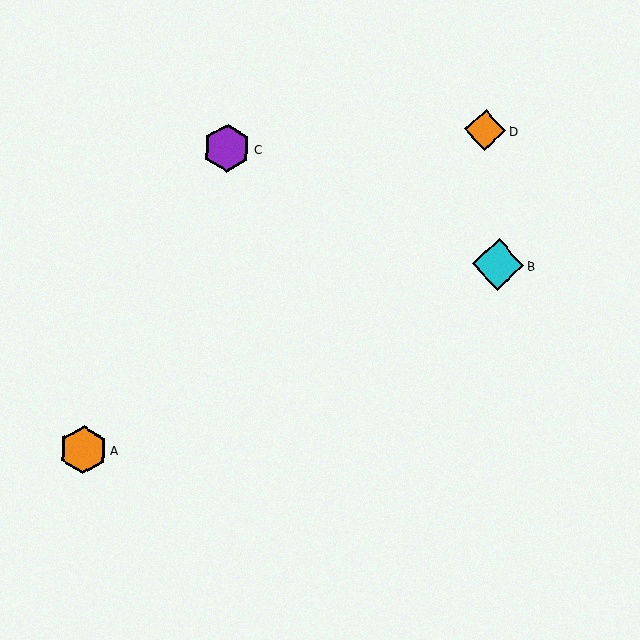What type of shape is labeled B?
Shape B is a cyan diamond.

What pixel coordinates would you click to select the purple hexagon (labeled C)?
Click at (227, 148) to select the purple hexagon C.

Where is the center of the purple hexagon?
The center of the purple hexagon is at (227, 148).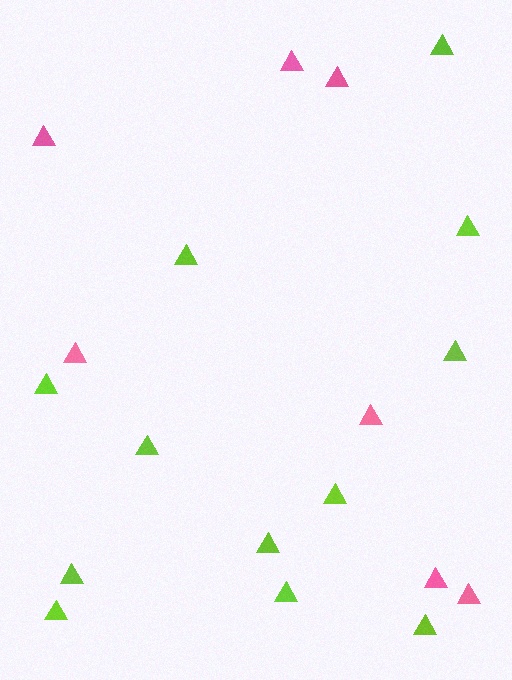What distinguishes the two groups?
There are 2 groups: one group of pink triangles (7) and one group of lime triangles (12).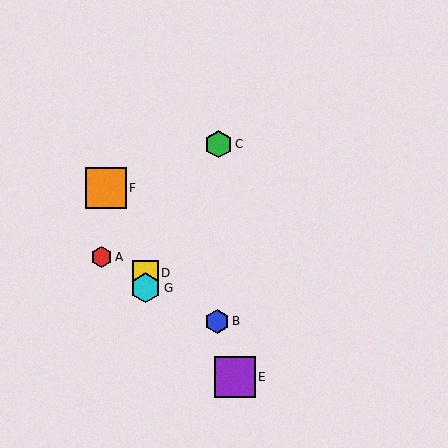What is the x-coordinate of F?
Object F is at x≈106.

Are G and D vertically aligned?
Yes, both are at x≈146.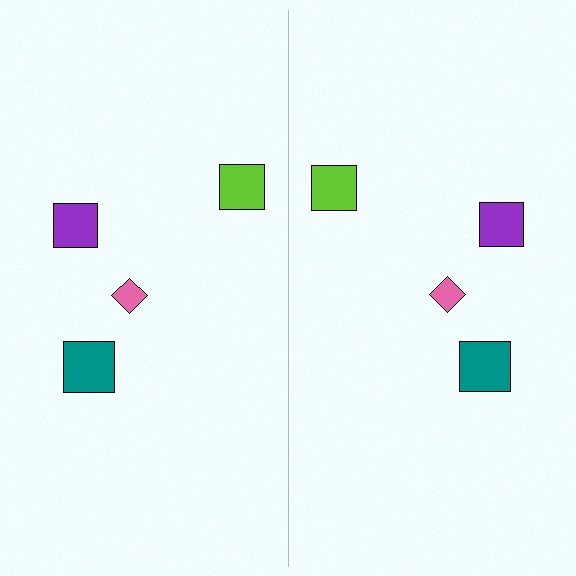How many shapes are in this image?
There are 8 shapes in this image.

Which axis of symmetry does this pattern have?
The pattern has a vertical axis of symmetry running through the center of the image.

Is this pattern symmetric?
Yes, this pattern has bilateral (reflection) symmetry.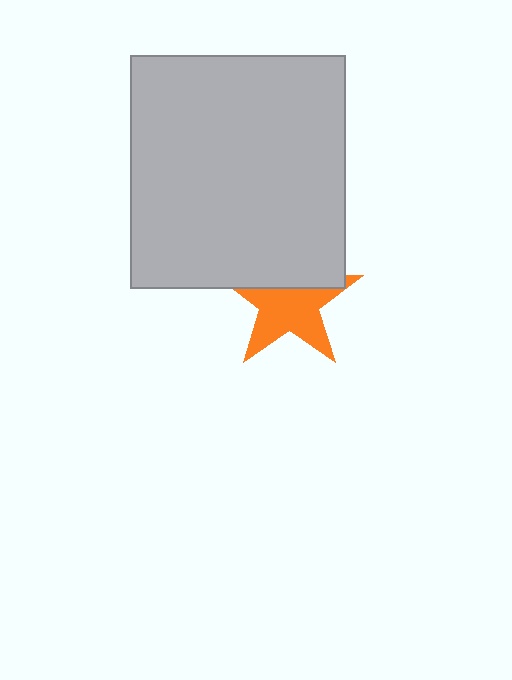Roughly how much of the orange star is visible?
About half of it is visible (roughly 62%).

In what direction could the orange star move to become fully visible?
The orange star could move down. That would shift it out from behind the light gray rectangle entirely.